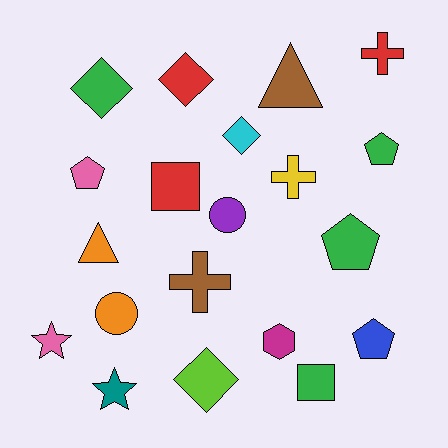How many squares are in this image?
There are 2 squares.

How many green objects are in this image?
There are 4 green objects.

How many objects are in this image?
There are 20 objects.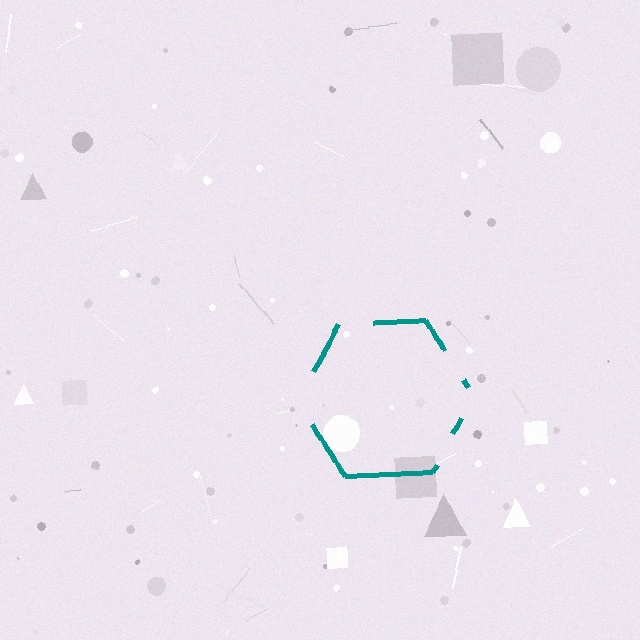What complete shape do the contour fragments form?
The contour fragments form a hexagon.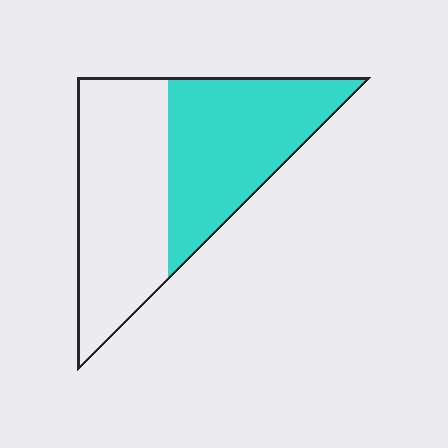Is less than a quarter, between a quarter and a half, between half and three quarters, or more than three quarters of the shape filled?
Between a quarter and a half.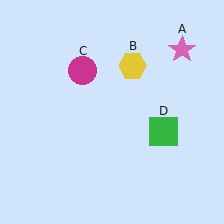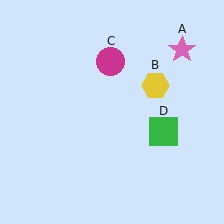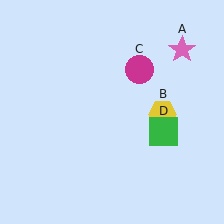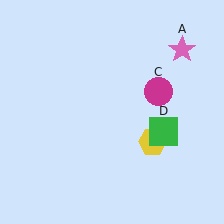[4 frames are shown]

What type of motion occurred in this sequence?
The yellow hexagon (object B), magenta circle (object C) rotated clockwise around the center of the scene.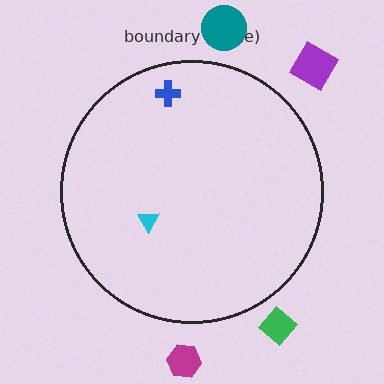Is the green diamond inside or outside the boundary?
Outside.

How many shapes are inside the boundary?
2 inside, 4 outside.